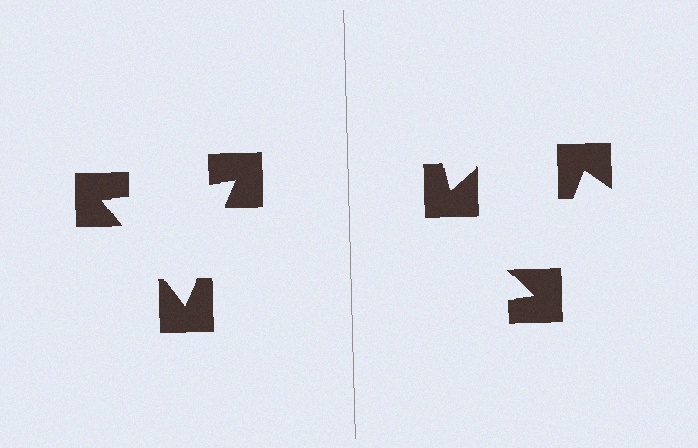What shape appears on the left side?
An illusory triangle.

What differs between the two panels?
The notched squares are positioned identically on both sides; only the wedge orientations differ. On the left they align to a triangle; on the right they are misaligned.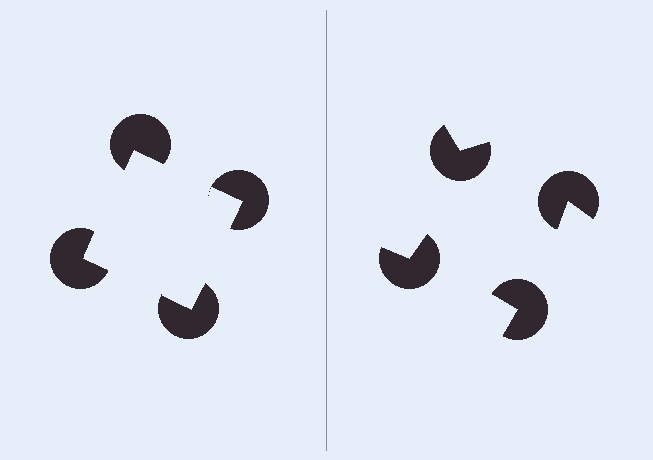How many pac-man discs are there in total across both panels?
8 — 4 on each side.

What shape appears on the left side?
An illusory square.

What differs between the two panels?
The pac-man discs are positioned identically on both sides; only the wedge orientations differ. On the left they align to a square; on the right they are misaligned.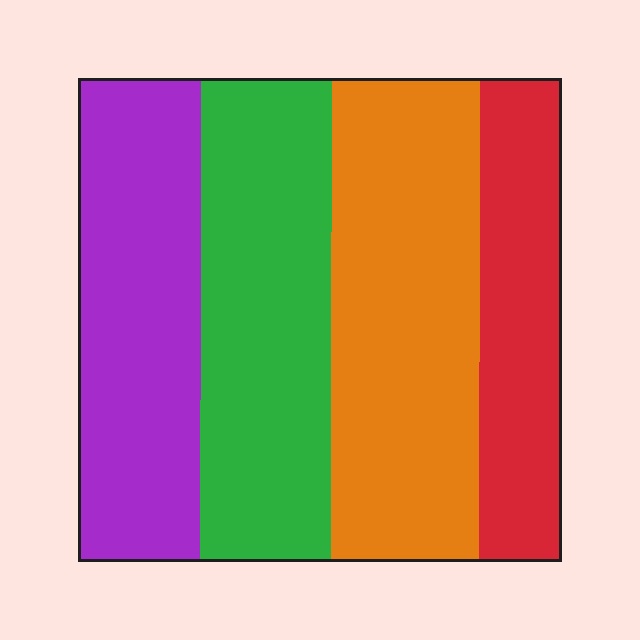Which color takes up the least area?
Red, at roughly 15%.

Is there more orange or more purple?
Orange.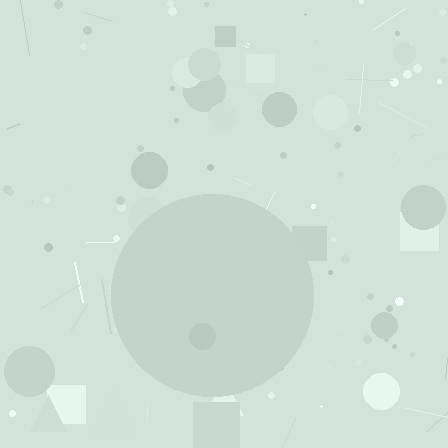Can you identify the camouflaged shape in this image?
The camouflaged shape is a circle.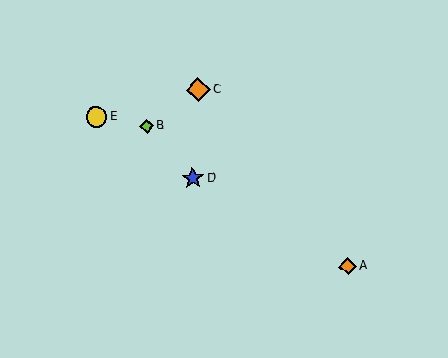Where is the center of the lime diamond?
The center of the lime diamond is at (147, 126).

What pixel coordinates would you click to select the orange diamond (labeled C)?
Click at (198, 90) to select the orange diamond C.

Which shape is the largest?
The orange diamond (labeled C) is the largest.